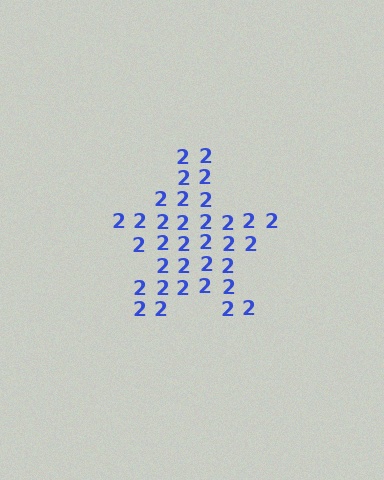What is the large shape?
The large shape is a star.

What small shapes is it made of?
It is made of small digit 2's.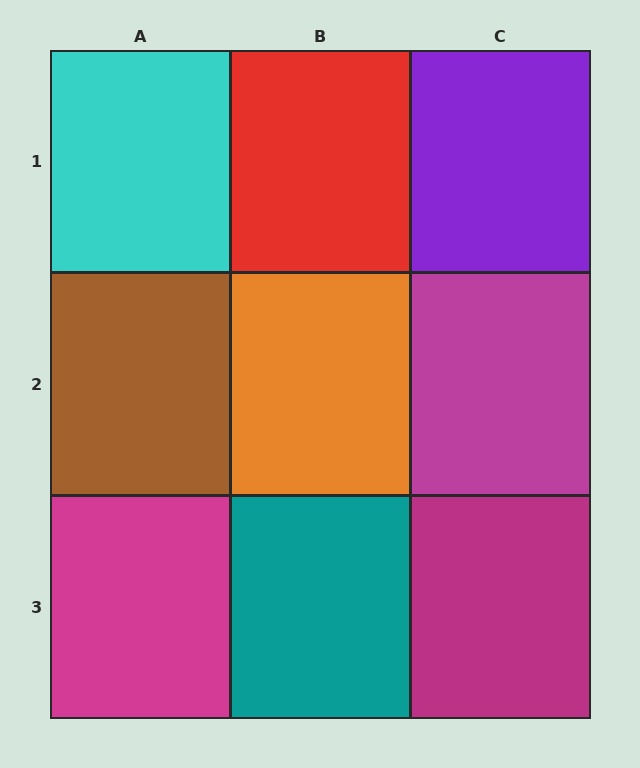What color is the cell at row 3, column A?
Magenta.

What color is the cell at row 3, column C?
Magenta.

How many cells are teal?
1 cell is teal.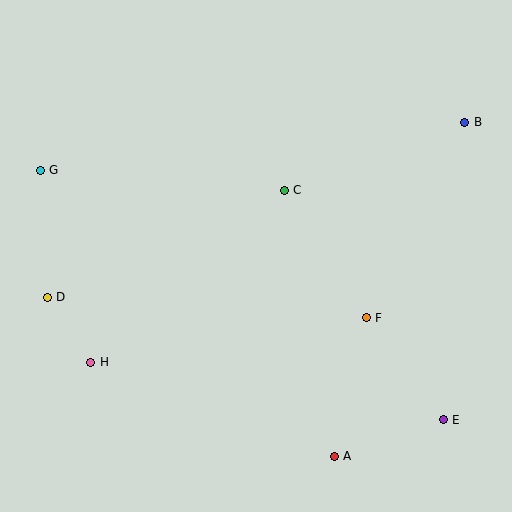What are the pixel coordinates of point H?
Point H is at (91, 362).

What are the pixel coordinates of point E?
Point E is at (443, 420).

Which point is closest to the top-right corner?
Point B is closest to the top-right corner.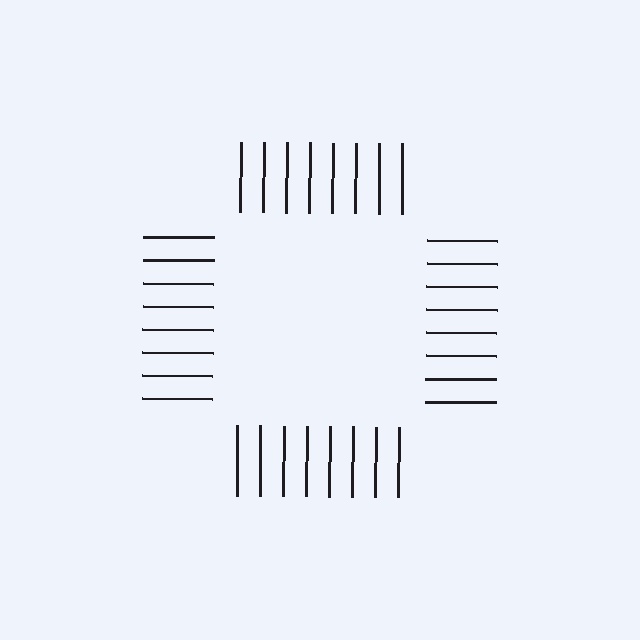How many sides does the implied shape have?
4 sides — the line-ends trace a square.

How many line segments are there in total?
32 — 8 along each of the 4 edges.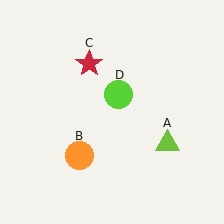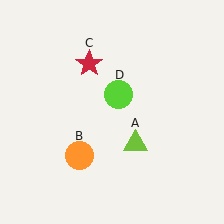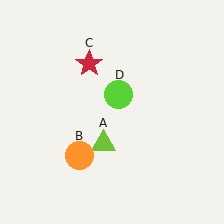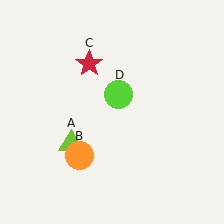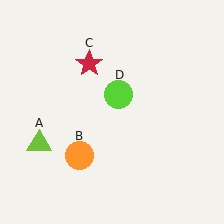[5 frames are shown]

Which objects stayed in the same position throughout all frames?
Orange circle (object B) and red star (object C) and lime circle (object D) remained stationary.